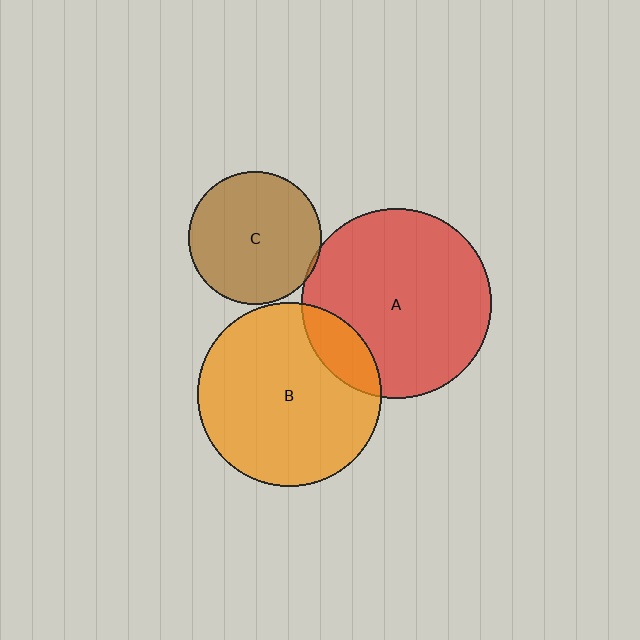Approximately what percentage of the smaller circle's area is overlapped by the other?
Approximately 5%.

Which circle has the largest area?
Circle A (red).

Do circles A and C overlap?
Yes.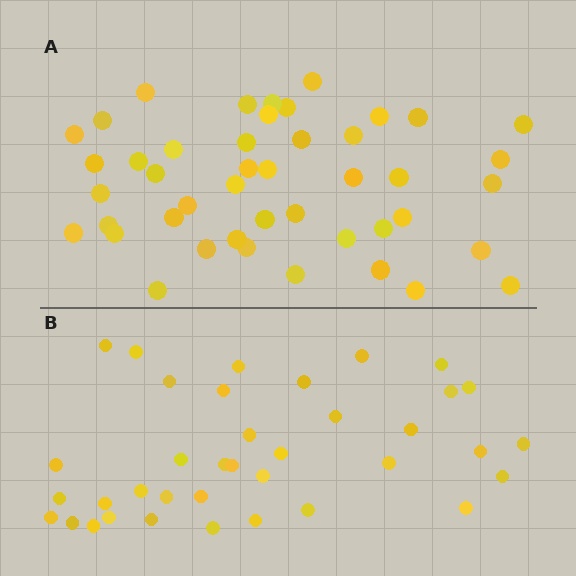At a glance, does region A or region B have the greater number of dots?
Region A (the top region) has more dots.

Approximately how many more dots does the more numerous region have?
Region A has roughly 8 or so more dots than region B.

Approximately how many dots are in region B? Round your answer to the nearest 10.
About 40 dots. (The exact count is 37, which rounds to 40.)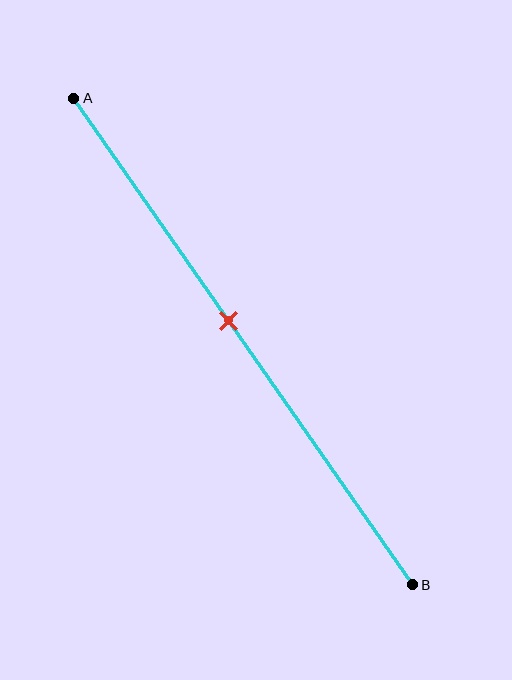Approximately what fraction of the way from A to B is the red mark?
The red mark is approximately 45% of the way from A to B.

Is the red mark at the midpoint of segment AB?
No, the mark is at about 45% from A, not at the 50% midpoint.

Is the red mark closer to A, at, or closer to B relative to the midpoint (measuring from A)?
The red mark is closer to point A than the midpoint of segment AB.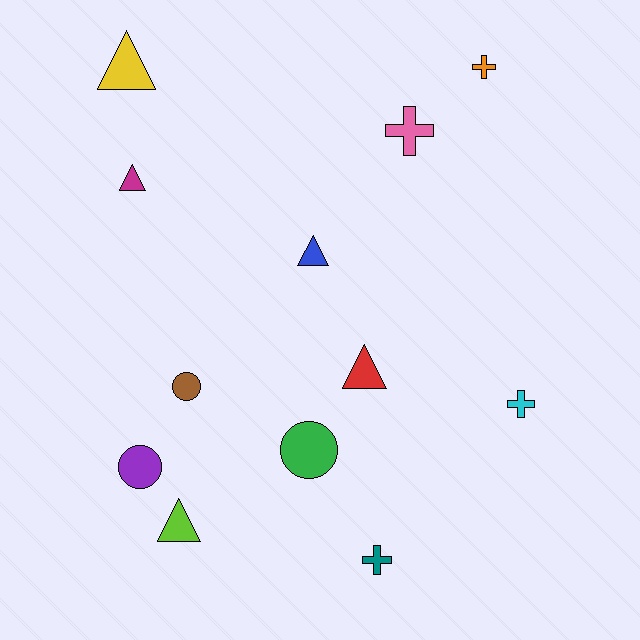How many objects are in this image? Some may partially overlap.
There are 12 objects.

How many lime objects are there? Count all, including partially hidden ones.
There is 1 lime object.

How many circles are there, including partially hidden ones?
There are 3 circles.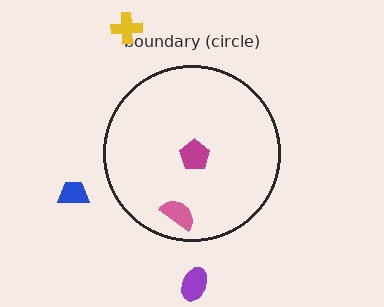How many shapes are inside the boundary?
2 inside, 3 outside.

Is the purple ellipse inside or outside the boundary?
Outside.